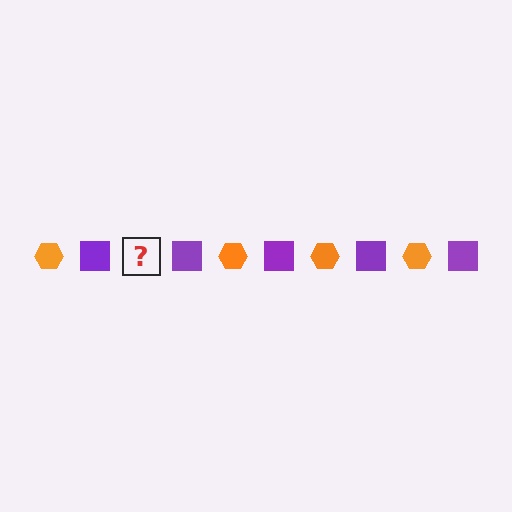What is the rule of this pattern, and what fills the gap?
The rule is that the pattern alternates between orange hexagon and purple square. The gap should be filled with an orange hexagon.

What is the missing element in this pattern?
The missing element is an orange hexagon.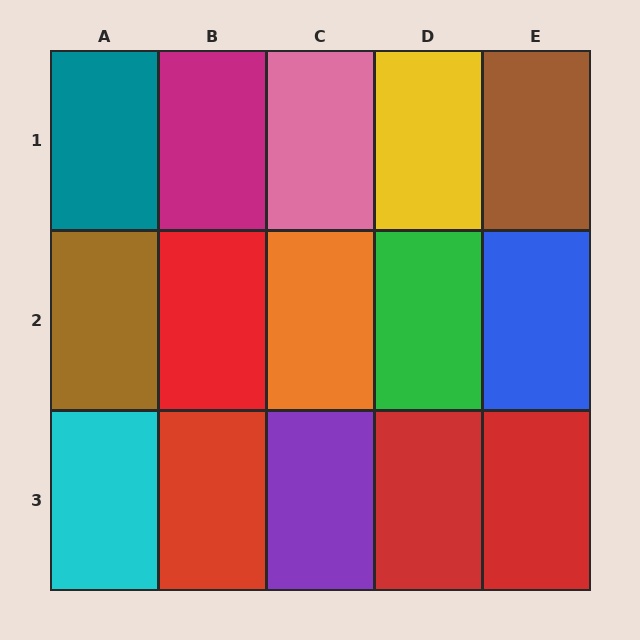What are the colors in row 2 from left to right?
Brown, red, orange, green, blue.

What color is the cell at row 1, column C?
Pink.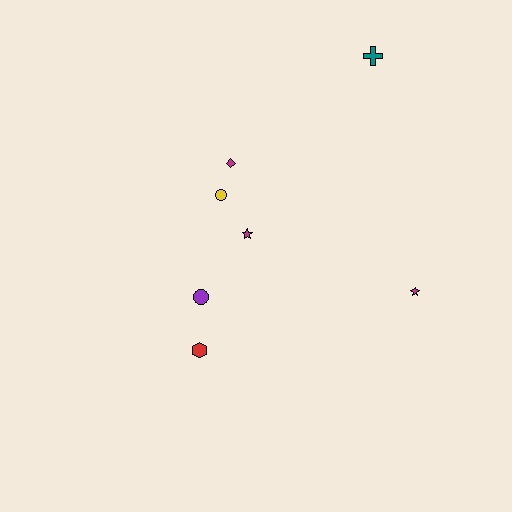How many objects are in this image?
There are 7 objects.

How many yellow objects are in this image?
There is 1 yellow object.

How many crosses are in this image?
There is 1 cross.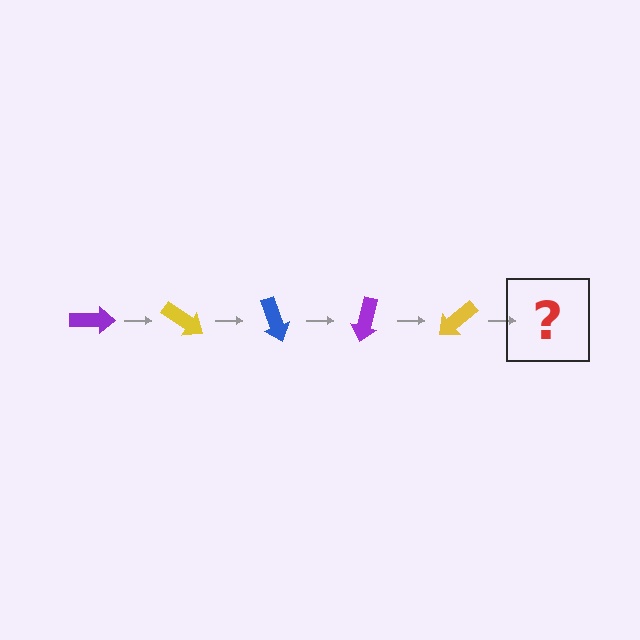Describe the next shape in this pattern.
It should be a blue arrow, rotated 175 degrees from the start.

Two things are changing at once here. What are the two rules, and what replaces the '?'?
The two rules are that it rotates 35 degrees each step and the color cycles through purple, yellow, and blue. The '?' should be a blue arrow, rotated 175 degrees from the start.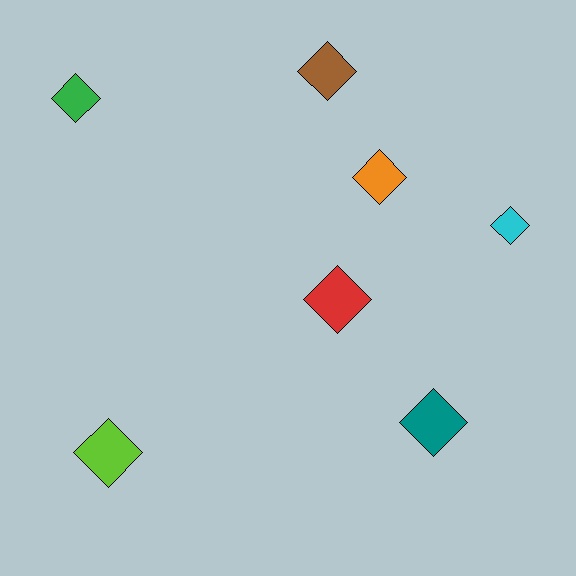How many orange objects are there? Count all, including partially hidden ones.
There is 1 orange object.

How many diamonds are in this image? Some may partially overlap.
There are 7 diamonds.